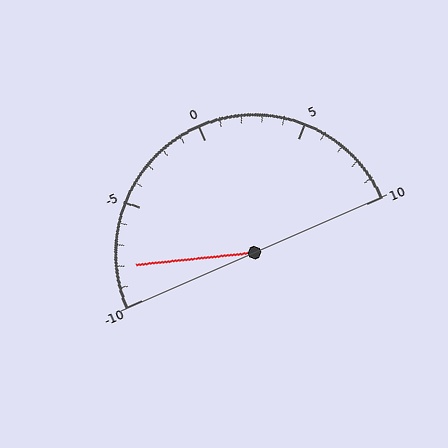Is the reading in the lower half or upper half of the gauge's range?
The reading is in the lower half of the range (-10 to 10).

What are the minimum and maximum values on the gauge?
The gauge ranges from -10 to 10.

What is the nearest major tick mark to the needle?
The nearest major tick mark is -10.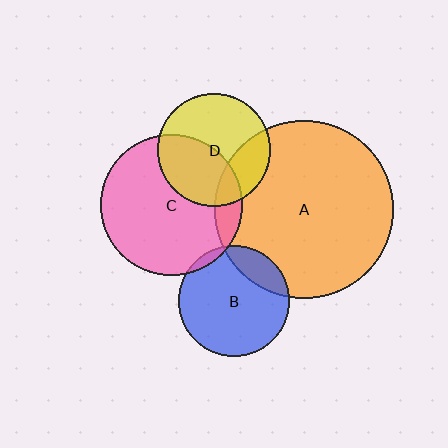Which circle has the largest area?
Circle A (orange).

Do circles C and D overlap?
Yes.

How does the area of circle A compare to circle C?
Approximately 1.6 times.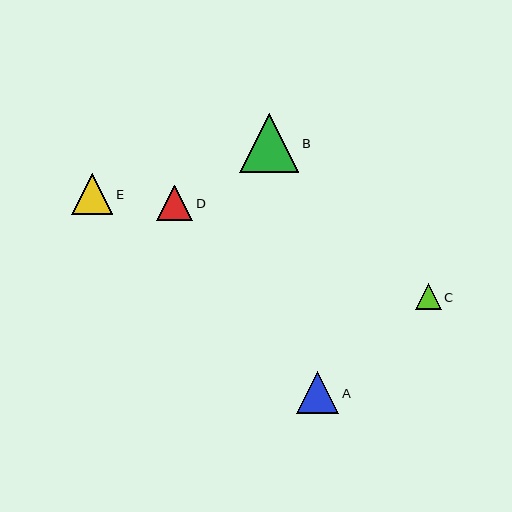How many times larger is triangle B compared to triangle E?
Triangle B is approximately 1.4 times the size of triangle E.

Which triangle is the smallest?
Triangle C is the smallest with a size of approximately 26 pixels.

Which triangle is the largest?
Triangle B is the largest with a size of approximately 59 pixels.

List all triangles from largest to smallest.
From largest to smallest: B, A, E, D, C.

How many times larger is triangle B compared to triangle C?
Triangle B is approximately 2.2 times the size of triangle C.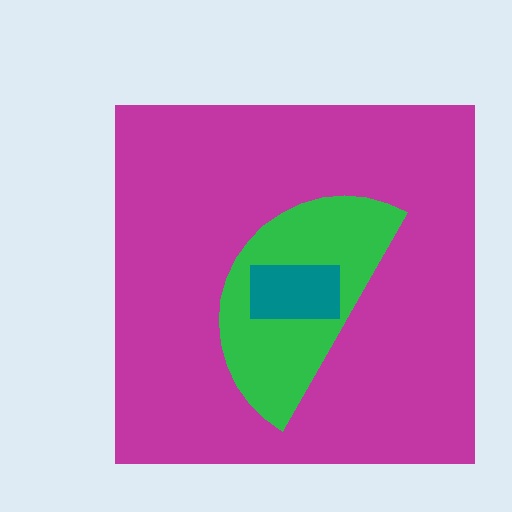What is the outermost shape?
The magenta square.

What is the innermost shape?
The teal rectangle.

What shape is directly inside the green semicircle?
The teal rectangle.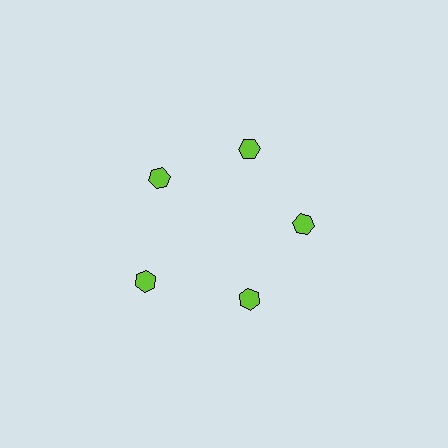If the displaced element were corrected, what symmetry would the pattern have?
It would have 5-fold rotational symmetry — the pattern would map onto itself every 72 degrees.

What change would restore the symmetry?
The symmetry would be restored by moving it inward, back onto the ring so that all 5 hexagons sit at equal angles and equal distance from the center.